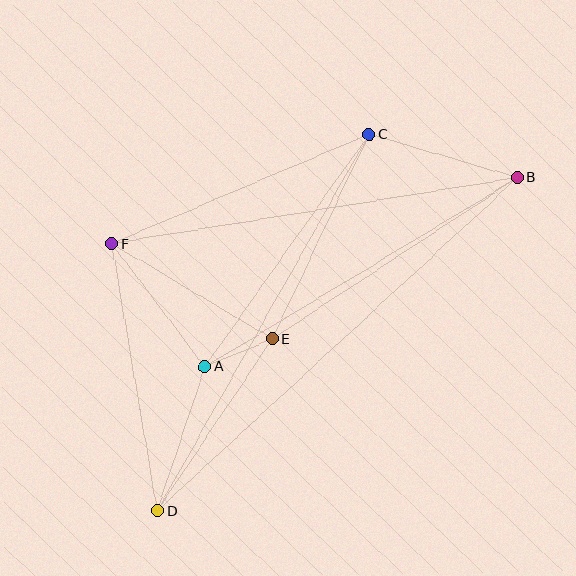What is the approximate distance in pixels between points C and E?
The distance between C and E is approximately 227 pixels.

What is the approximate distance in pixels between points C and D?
The distance between C and D is approximately 432 pixels.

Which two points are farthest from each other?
Points B and D are farthest from each other.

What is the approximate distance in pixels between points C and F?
The distance between C and F is approximately 280 pixels.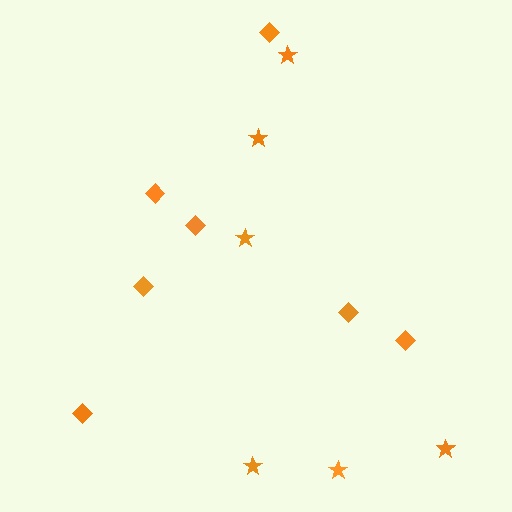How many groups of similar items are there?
There are 2 groups: one group of diamonds (7) and one group of stars (6).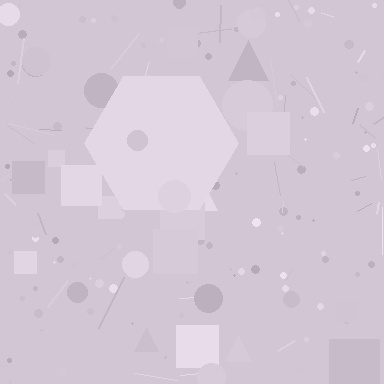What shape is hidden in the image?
A hexagon is hidden in the image.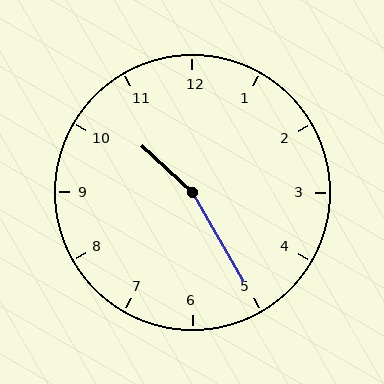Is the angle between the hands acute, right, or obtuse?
It is obtuse.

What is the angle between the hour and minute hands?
Approximately 162 degrees.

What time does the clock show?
10:25.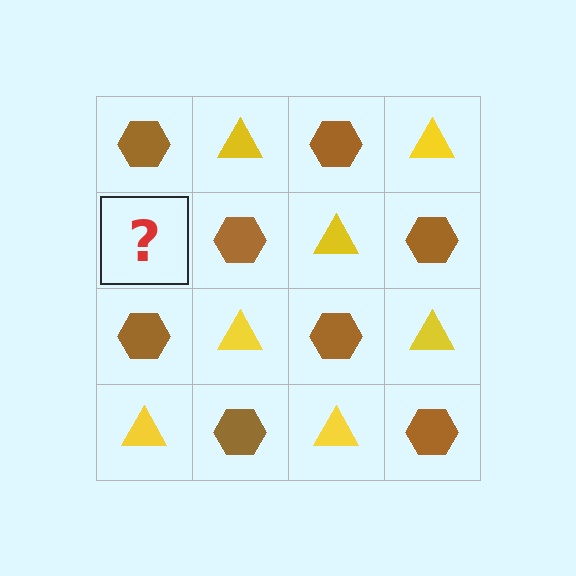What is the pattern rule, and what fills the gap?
The rule is that it alternates brown hexagon and yellow triangle in a checkerboard pattern. The gap should be filled with a yellow triangle.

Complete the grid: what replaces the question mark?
The question mark should be replaced with a yellow triangle.